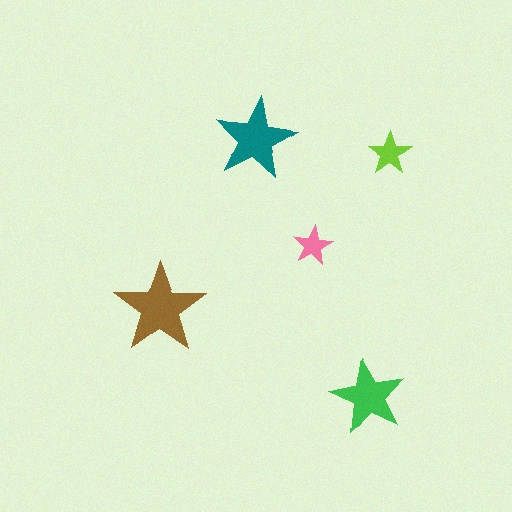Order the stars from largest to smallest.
the brown one, the teal one, the green one, the lime one, the pink one.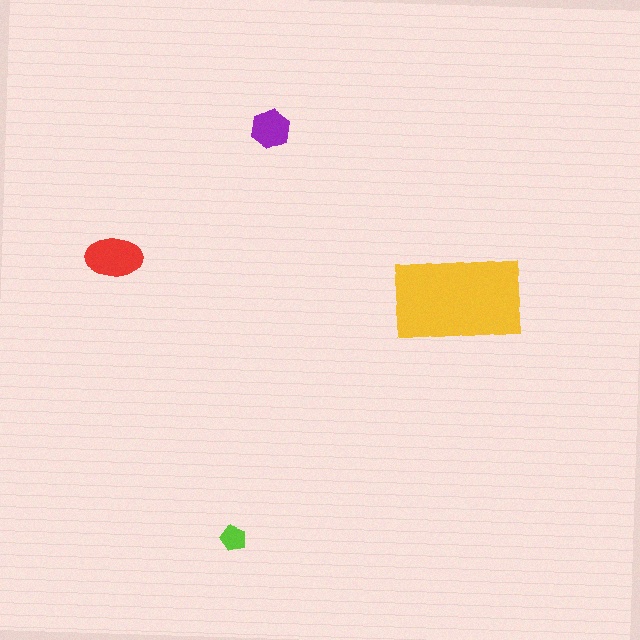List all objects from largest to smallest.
The yellow rectangle, the red ellipse, the purple hexagon, the lime pentagon.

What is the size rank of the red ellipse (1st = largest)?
2nd.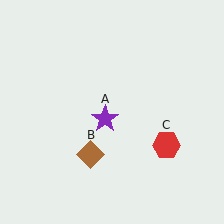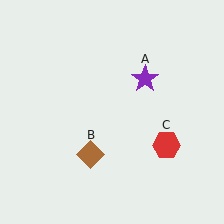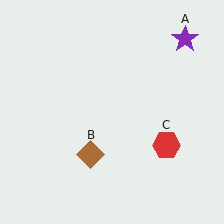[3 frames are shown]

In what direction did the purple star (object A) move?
The purple star (object A) moved up and to the right.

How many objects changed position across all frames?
1 object changed position: purple star (object A).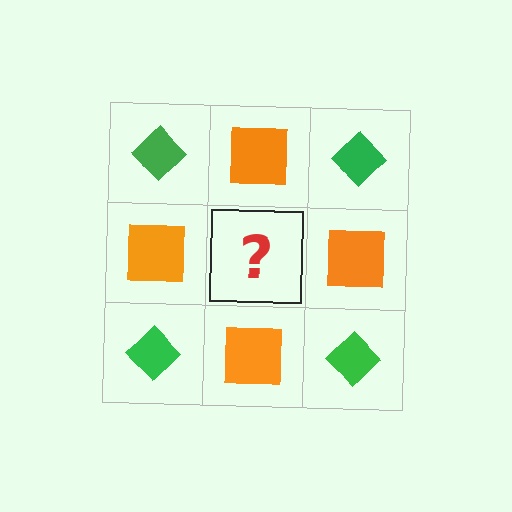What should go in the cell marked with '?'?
The missing cell should contain a green diamond.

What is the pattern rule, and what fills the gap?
The rule is that it alternates green diamond and orange square in a checkerboard pattern. The gap should be filled with a green diamond.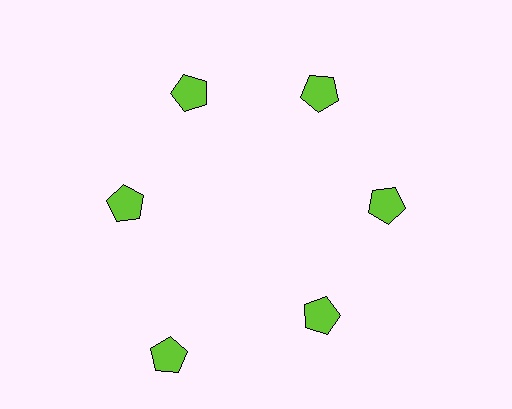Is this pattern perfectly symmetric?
No. The 6 lime pentagons are arranged in a ring, but one element near the 7 o'clock position is pushed outward from the center, breaking the 6-fold rotational symmetry.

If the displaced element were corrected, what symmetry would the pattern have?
It would have 6-fold rotational symmetry — the pattern would map onto itself every 60 degrees.